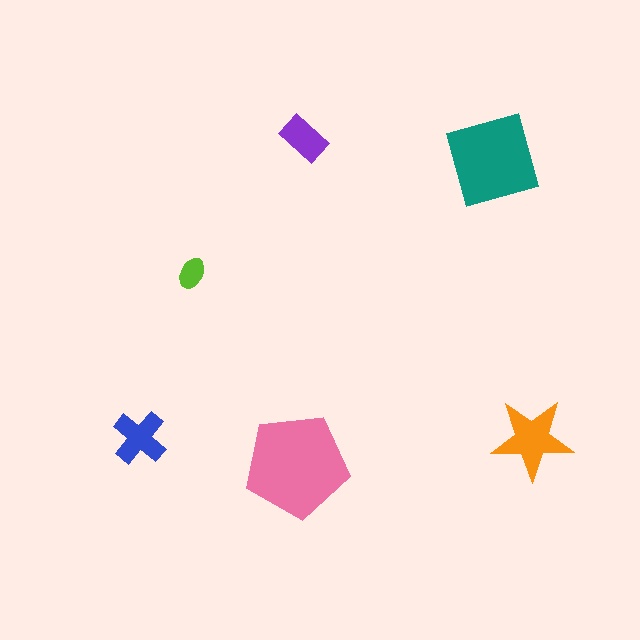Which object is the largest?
The pink pentagon.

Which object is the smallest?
The lime ellipse.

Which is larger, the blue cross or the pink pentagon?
The pink pentagon.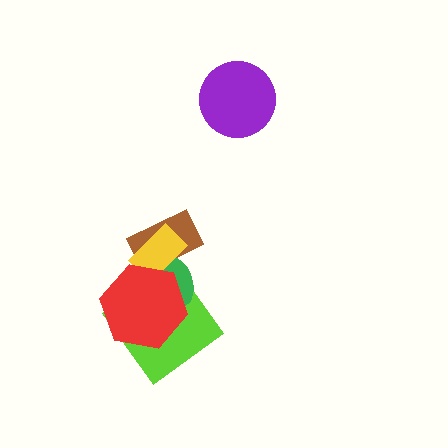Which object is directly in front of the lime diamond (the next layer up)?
The green ellipse is directly in front of the lime diamond.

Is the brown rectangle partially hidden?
Yes, it is partially covered by another shape.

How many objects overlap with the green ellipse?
4 objects overlap with the green ellipse.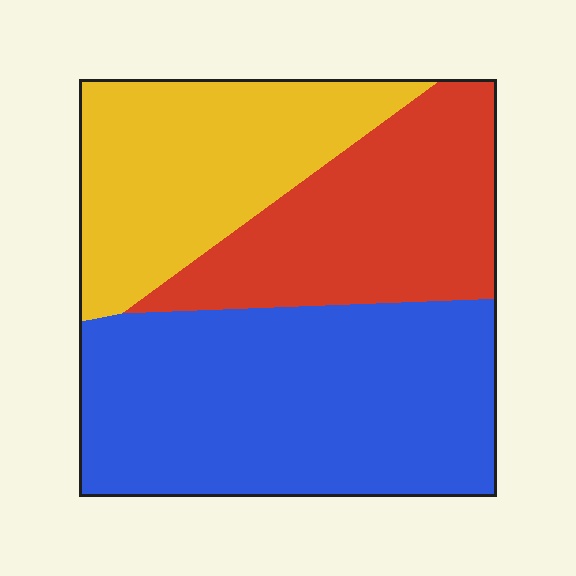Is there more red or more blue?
Blue.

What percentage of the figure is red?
Red takes up about one quarter (1/4) of the figure.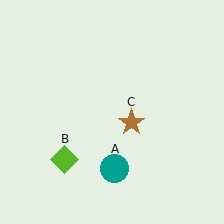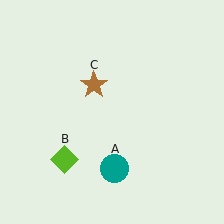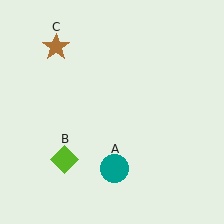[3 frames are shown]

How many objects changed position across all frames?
1 object changed position: brown star (object C).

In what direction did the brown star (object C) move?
The brown star (object C) moved up and to the left.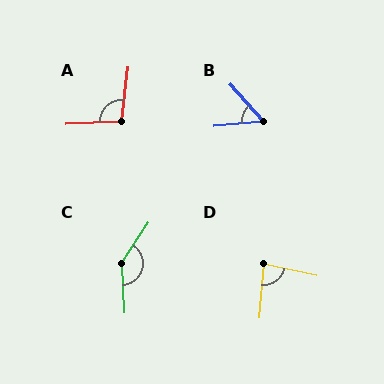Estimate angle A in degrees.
Approximately 99 degrees.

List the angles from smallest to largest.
B (54°), D (83°), A (99°), C (144°).